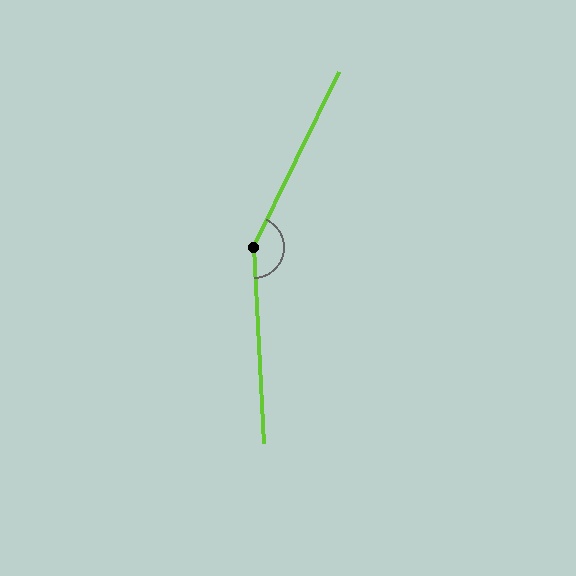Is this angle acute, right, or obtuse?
It is obtuse.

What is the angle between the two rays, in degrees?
Approximately 151 degrees.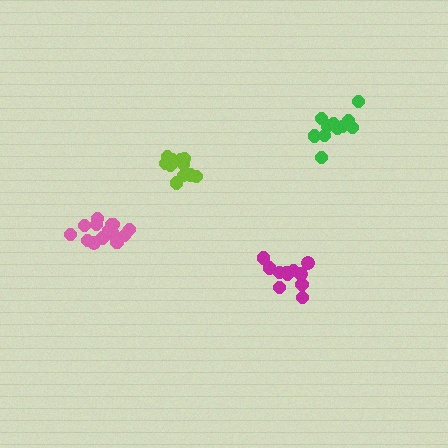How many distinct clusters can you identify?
There are 4 distinct clusters.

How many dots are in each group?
Group 1: 12 dots, Group 2: 15 dots, Group 3: 12 dots, Group 4: 11 dots (50 total).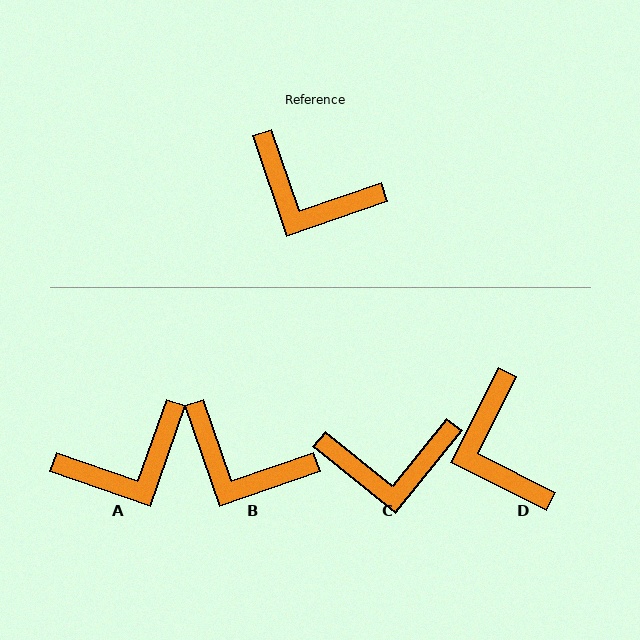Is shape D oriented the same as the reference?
No, it is off by about 46 degrees.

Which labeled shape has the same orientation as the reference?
B.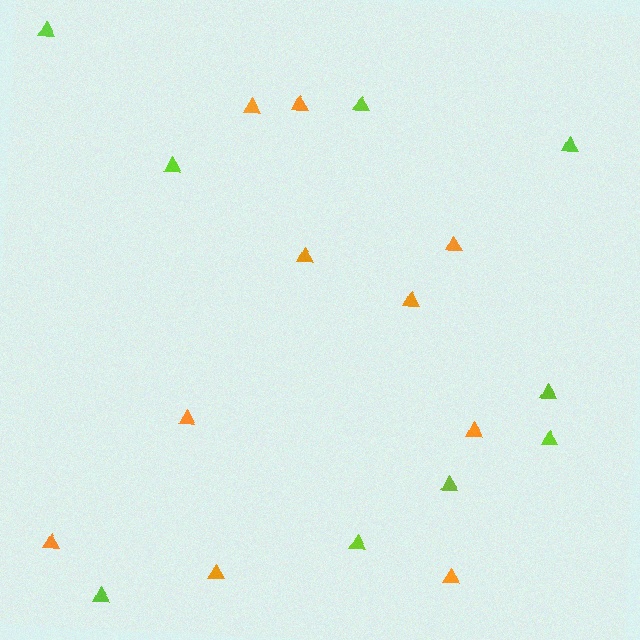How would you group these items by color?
There are 2 groups: one group of orange triangles (10) and one group of lime triangles (9).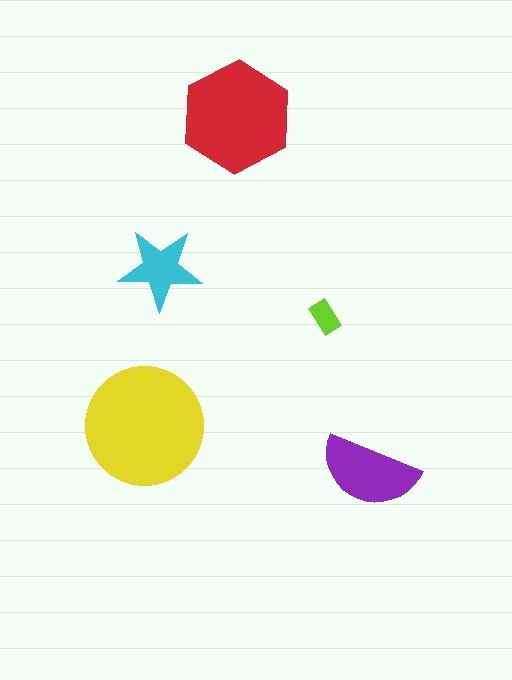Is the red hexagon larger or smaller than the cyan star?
Larger.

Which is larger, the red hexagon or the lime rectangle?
The red hexagon.